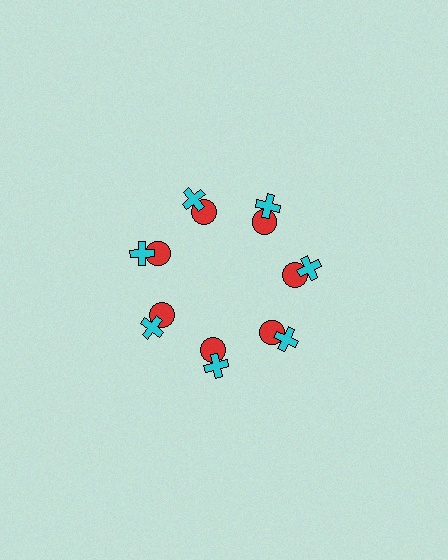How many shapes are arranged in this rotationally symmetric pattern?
There are 14 shapes, arranged in 7 groups of 2.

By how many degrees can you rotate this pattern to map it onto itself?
The pattern maps onto itself every 51 degrees of rotation.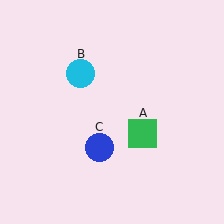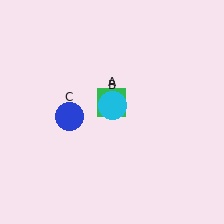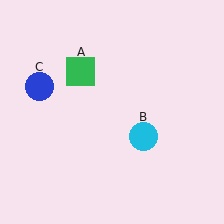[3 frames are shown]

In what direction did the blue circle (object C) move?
The blue circle (object C) moved up and to the left.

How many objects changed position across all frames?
3 objects changed position: green square (object A), cyan circle (object B), blue circle (object C).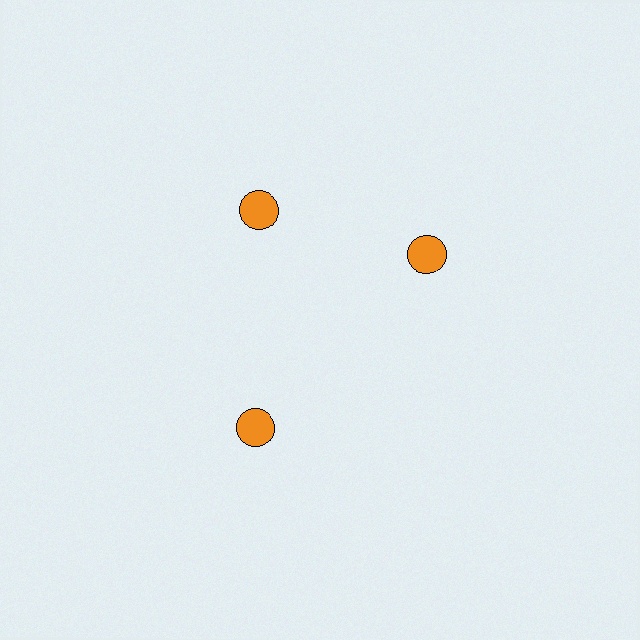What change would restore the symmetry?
The symmetry would be restored by rotating it back into even spacing with its neighbors so that all 3 circles sit at equal angles and equal distance from the center.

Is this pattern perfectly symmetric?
No. The 3 orange circles are arranged in a ring, but one element near the 3 o'clock position is rotated out of alignment along the ring, breaking the 3-fold rotational symmetry.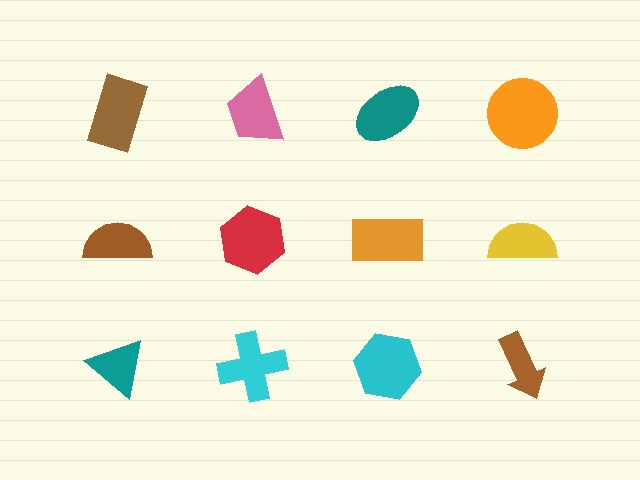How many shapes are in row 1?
4 shapes.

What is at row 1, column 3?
A teal ellipse.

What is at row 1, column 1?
A brown rectangle.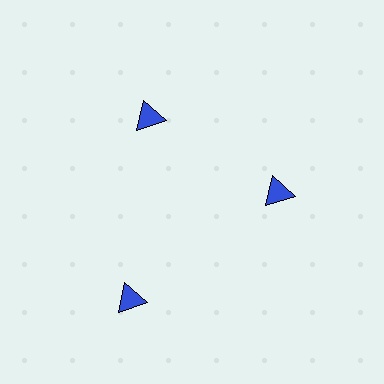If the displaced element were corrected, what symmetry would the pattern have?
It would have 3-fold rotational symmetry — the pattern would map onto itself every 120 degrees.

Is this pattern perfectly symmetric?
No. The 3 blue triangles are arranged in a ring, but one element near the 7 o'clock position is pushed outward from the center, breaking the 3-fold rotational symmetry.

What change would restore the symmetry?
The symmetry would be restored by moving it inward, back onto the ring so that all 3 triangles sit at equal angles and equal distance from the center.